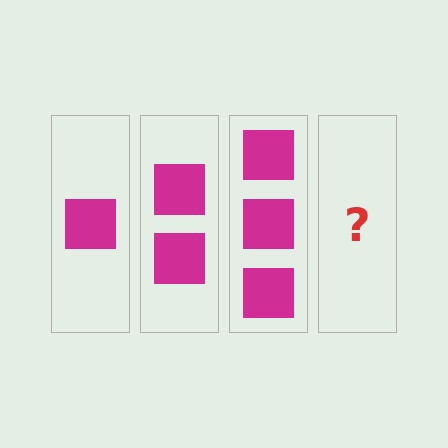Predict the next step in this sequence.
The next step is 4 squares.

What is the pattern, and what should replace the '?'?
The pattern is that each step adds one more square. The '?' should be 4 squares.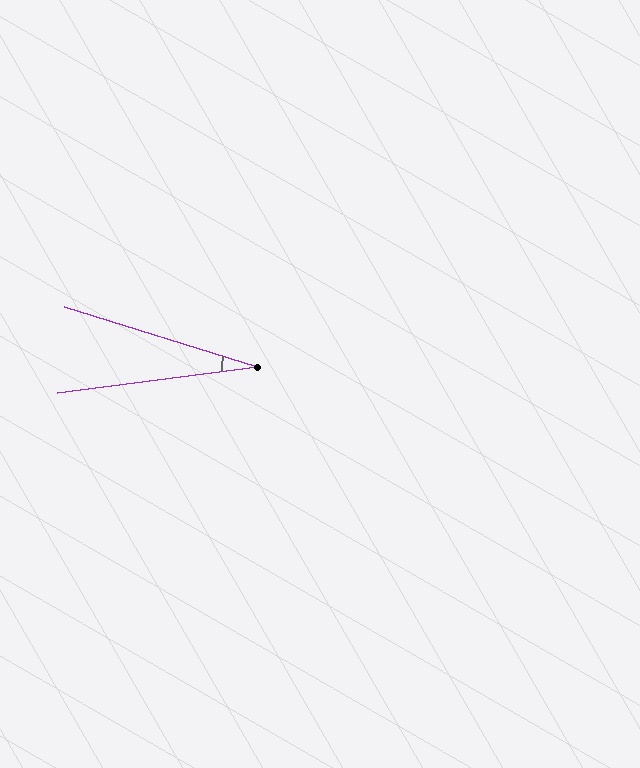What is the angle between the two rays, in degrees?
Approximately 25 degrees.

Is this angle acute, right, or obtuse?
It is acute.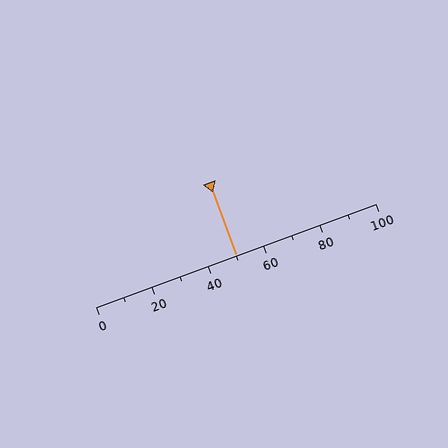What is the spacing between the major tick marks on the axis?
The major ticks are spaced 20 apart.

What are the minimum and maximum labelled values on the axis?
The axis runs from 0 to 100.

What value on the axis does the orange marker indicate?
The marker indicates approximately 50.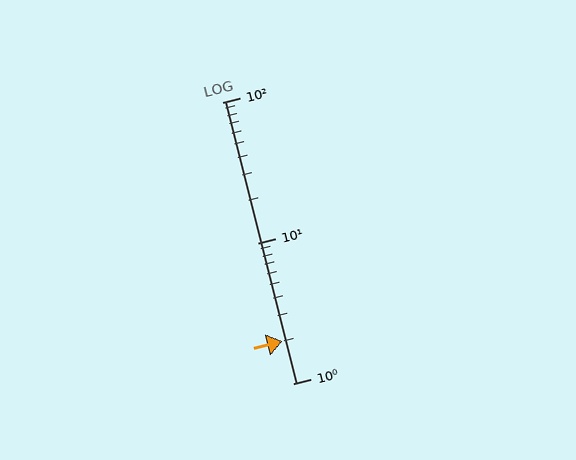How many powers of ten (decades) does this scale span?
The scale spans 2 decades, from 1 to 100.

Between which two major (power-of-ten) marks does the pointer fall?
The pointer is between 1 and 10.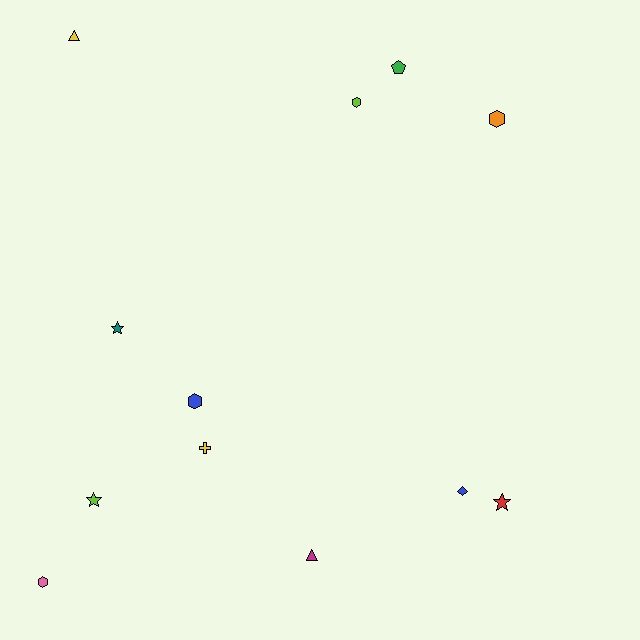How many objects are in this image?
There are 12 objects.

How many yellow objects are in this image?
There are 2 yellow objects.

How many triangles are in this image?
There are 2 triangles.